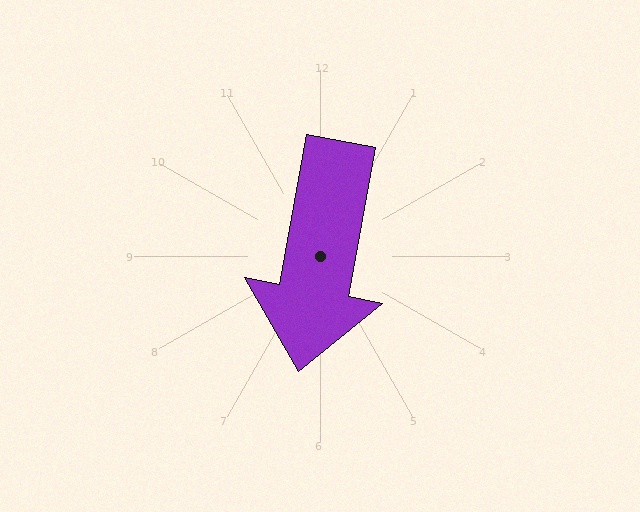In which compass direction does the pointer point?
South.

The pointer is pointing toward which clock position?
Roughly 6 o'clock.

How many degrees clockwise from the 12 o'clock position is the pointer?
Approximately 190 degrees.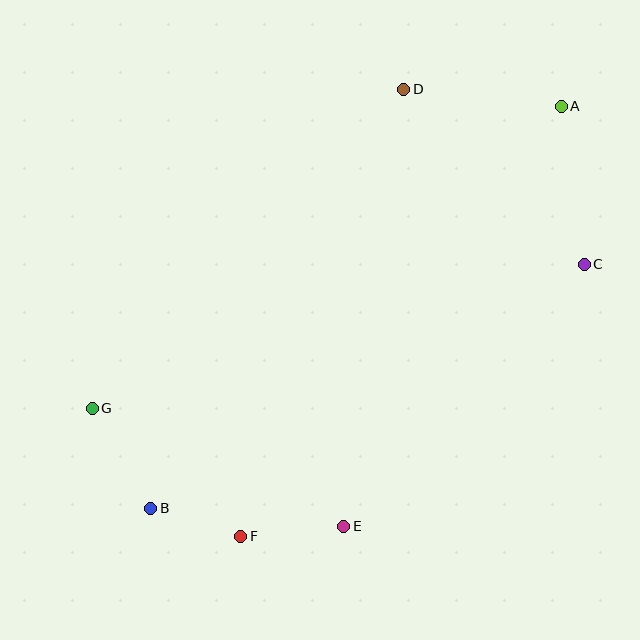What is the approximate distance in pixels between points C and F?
The distance between C and F is approximately 438 pixels.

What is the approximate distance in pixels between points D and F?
The distance between D and F is approximately 476 pixels.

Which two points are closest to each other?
Points B and F are closest to each other.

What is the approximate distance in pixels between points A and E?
The distance between A and E is approximately 473 pixels.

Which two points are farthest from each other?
Points A and B are farthest from each other.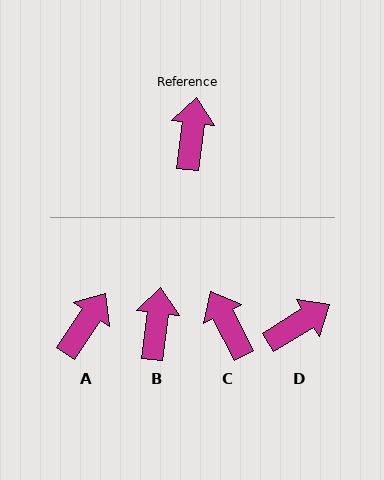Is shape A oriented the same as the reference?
No, it is off by about 27 degrees.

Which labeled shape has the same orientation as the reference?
B.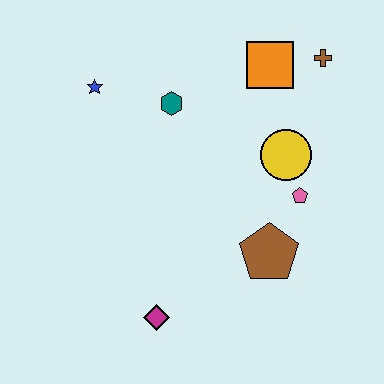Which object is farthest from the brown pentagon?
The blue star is farthest from the brown pentagon.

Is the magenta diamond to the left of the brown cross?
Yes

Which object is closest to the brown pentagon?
The pink pentagon is closest to the brown pentagon.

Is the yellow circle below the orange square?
Yes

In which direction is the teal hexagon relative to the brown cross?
The teal hexagon is to the left of the brown cross.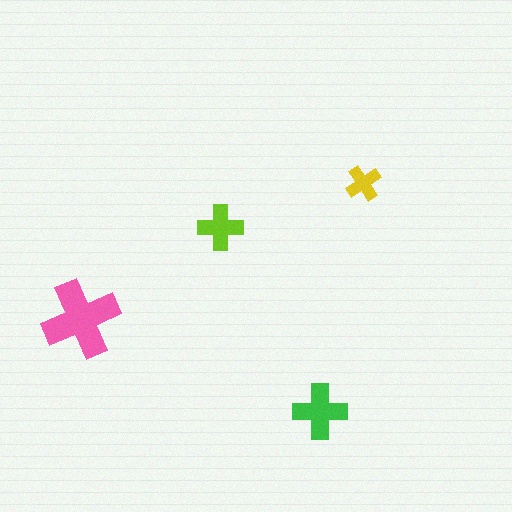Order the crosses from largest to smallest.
the pink one, the green one, the lime one, the yellow one.